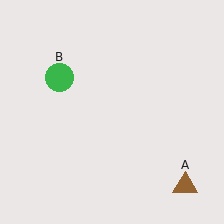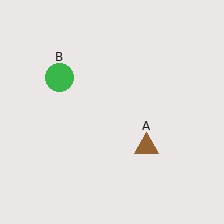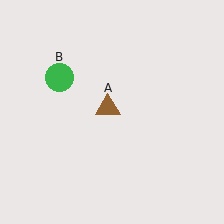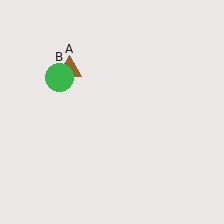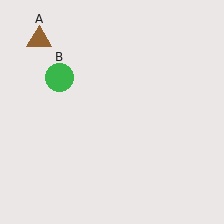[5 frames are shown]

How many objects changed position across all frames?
1 object changed position: brown triangle (object A).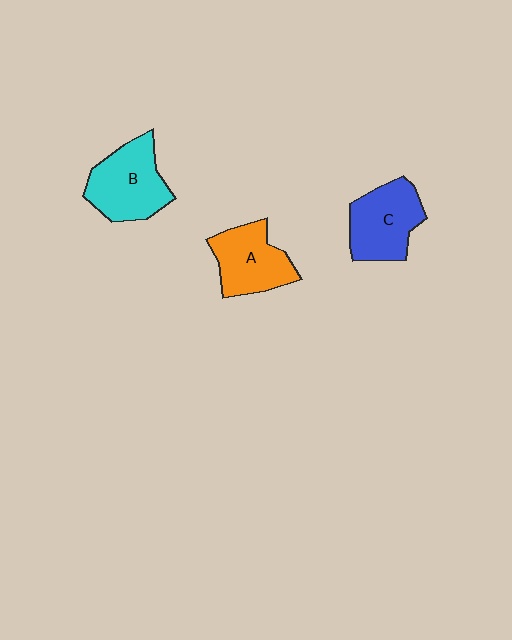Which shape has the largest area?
Shape B (cyan).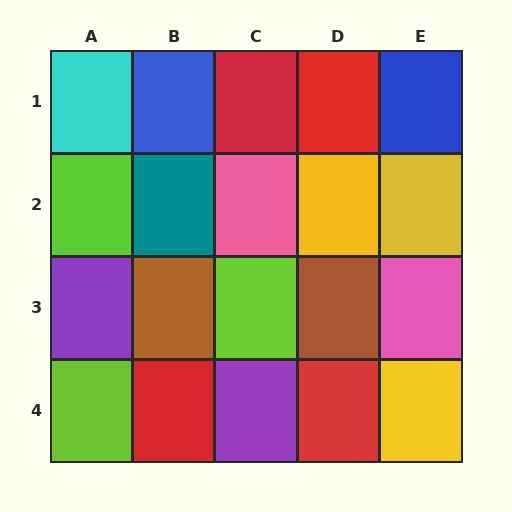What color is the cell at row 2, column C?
Pink.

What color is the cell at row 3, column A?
Purple.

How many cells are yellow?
3 cells are yellow.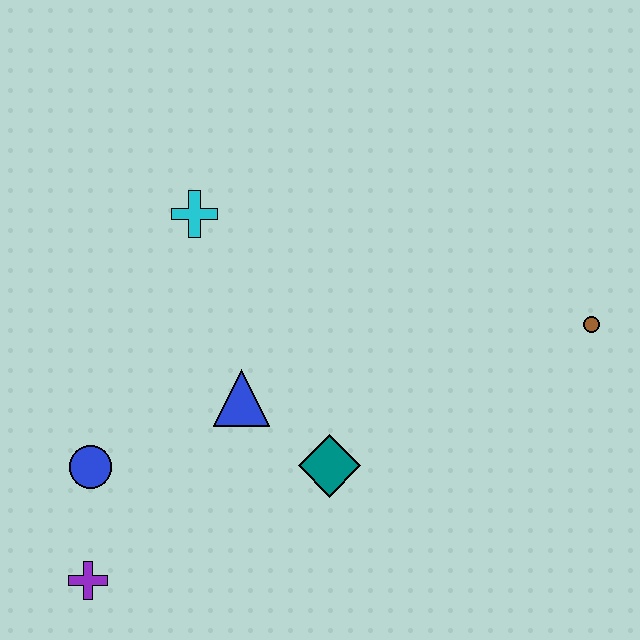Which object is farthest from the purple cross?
The brown circle is farthest from the purple cross.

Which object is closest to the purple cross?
The blue circle is closest to the purple cross.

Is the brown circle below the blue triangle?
No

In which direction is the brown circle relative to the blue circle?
The brown circle is to the right of the blue circle.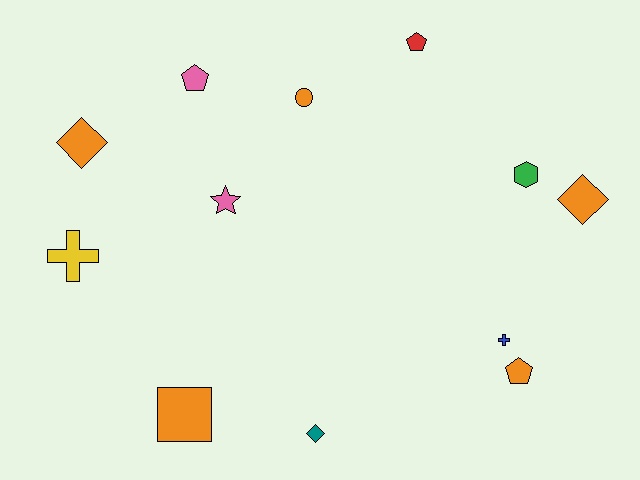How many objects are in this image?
There are 12 objects.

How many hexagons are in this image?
There is 1 hexagon.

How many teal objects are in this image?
There is 1 teal object.